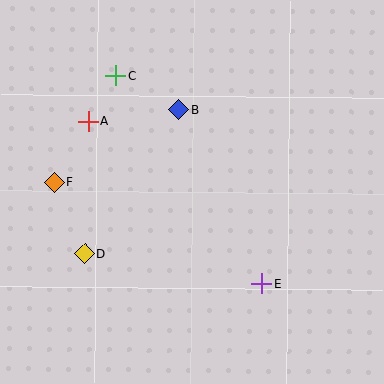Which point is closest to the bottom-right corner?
Point E is closest to the bottom-right corner.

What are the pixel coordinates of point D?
Point D is at (85, 254).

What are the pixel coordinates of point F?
Point F is at (54, 182).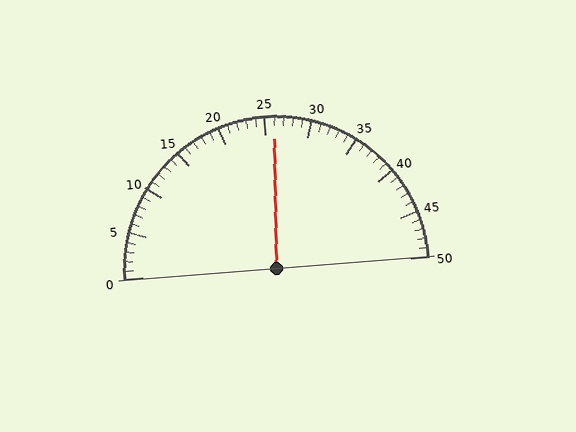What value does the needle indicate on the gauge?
The needle indicates approximately 26.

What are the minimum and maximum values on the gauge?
The gauge ranges from 0 to 50.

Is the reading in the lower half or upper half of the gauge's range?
The reading is in the upper half of the range (0 to 50).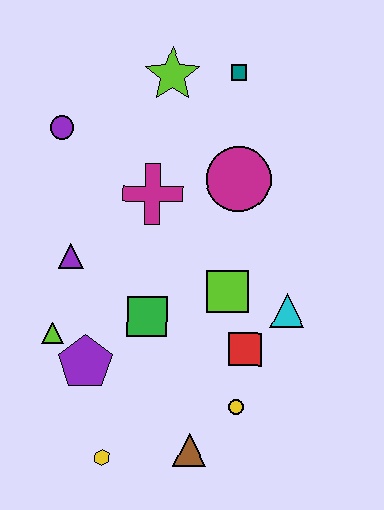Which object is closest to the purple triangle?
The lime triangle is closest to the purple triangle.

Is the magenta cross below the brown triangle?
No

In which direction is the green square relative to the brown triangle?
The green square is above the brown triangle.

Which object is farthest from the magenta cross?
The yellow hexagon is farthest from the magenta cross.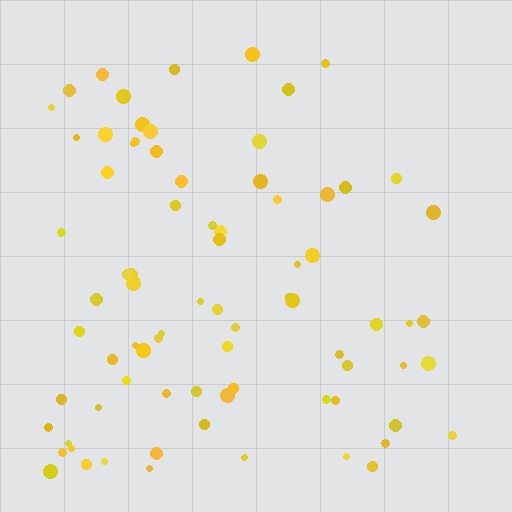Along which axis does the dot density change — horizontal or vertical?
Horizontal.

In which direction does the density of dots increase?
From right to left, with the left side densest.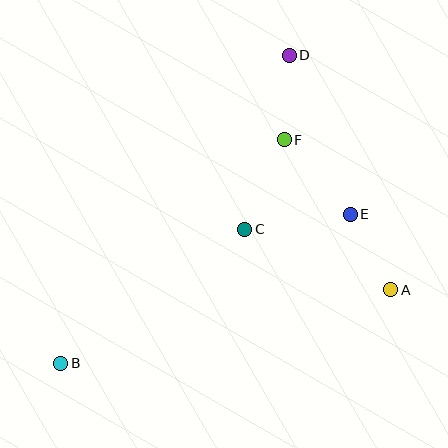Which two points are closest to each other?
Points D and F are closest to each other.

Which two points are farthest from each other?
Points B and D are farthest from each other.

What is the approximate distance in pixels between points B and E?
The distance between B and E is approximately 325 pixels.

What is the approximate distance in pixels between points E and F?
The distance between E and F is approximately 100 pixels.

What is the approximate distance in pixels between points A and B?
The distance between A and B is approximately 338 pixels.